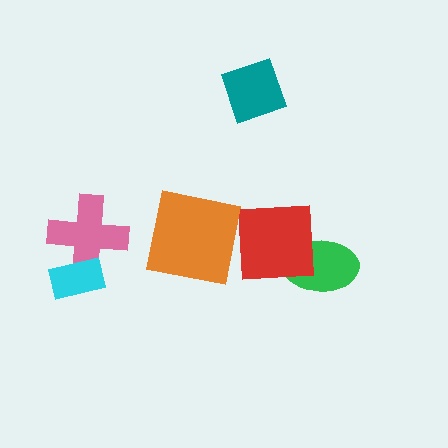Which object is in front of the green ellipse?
The red square is in front of the green ellipse.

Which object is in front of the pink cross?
The cyan rectangle is in front of the pink cross.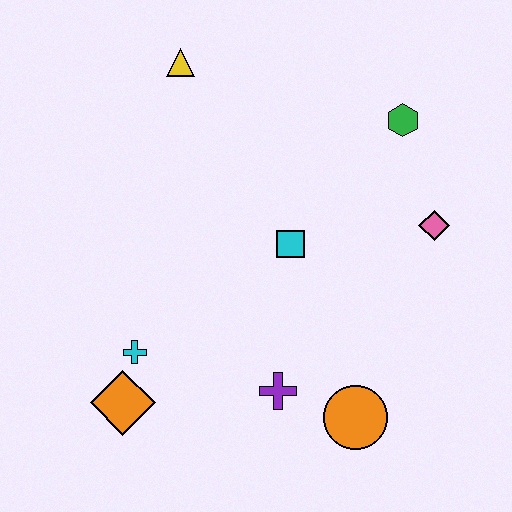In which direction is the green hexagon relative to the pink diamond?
The green hexagon is above the pink diamond.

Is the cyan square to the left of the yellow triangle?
No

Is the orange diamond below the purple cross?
Yes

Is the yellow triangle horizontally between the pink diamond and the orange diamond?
Yes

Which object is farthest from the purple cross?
The yellow triangle is farthest from the purple cross.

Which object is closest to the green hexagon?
The pink diamond is closest to the green hexagon.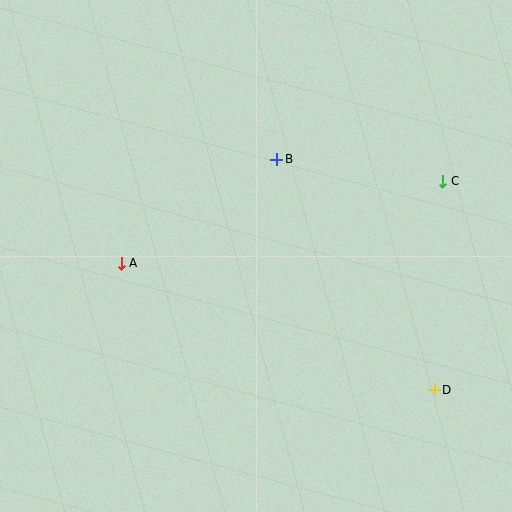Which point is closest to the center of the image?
Point B at (277, 159) is closest to the center.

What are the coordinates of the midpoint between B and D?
The midpoint between B and D is at (356, 274).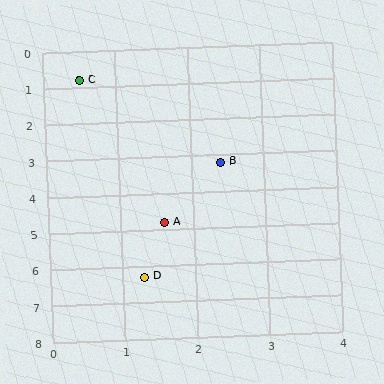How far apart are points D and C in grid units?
Points D and C are about 5.6 grid units apart.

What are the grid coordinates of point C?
Point C is at approximately (0.5, 0.8).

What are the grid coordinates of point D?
Point D is at approximately (1.3, 6.3).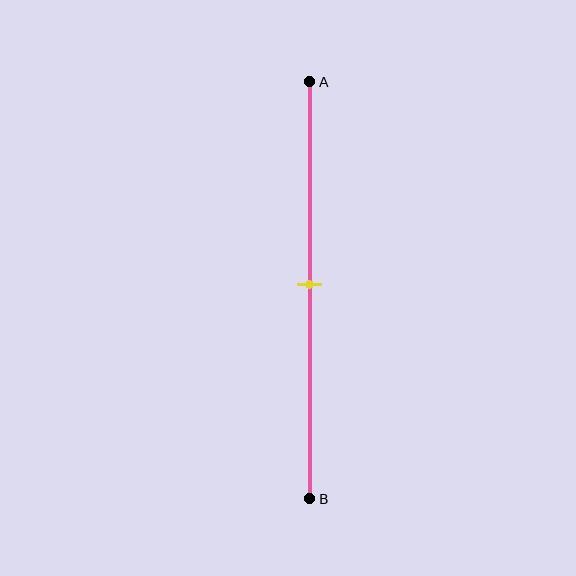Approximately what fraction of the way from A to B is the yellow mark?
The yellow mark is approximately 50% of the way from A to B.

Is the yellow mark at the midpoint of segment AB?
Yes, the mark is approximately at the midpoint.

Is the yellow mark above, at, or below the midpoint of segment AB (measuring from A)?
The yellow mark is approximately at the midpoint of segment AB.